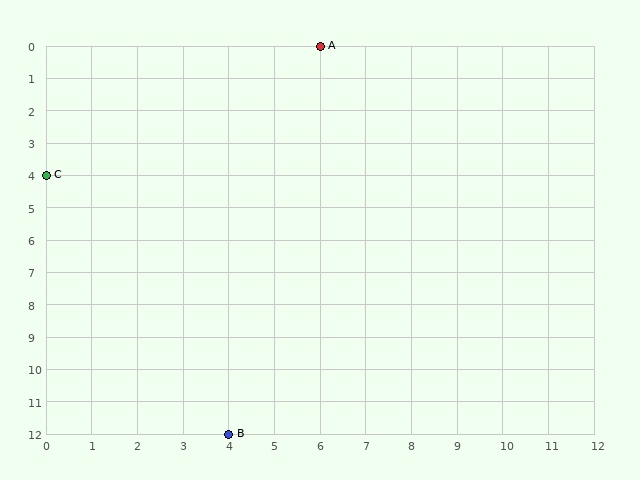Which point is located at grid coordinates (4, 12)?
Point B is at (4, 12).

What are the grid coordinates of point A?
Point A is at grid coordinates (6, 0).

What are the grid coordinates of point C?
Point C is at grid coordinates (0, 4).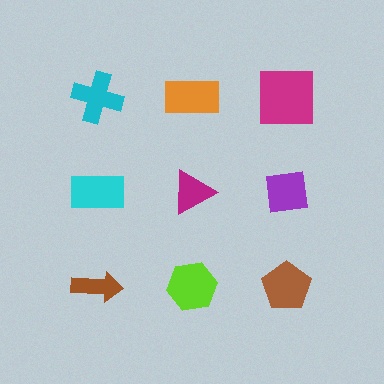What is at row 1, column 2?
An orange rectangle.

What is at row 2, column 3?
A purple square.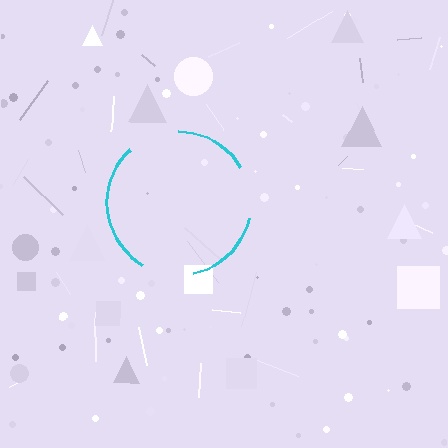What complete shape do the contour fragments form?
The contour fragments form a circle.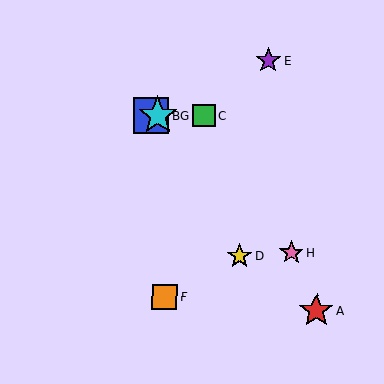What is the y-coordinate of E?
Object E is at y≈61.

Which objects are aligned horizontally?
Objects B, C, G are aligned horizontally.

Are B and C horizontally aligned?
Yes, both are at y≈115.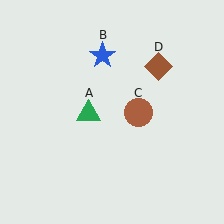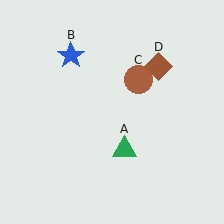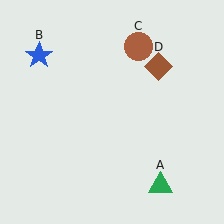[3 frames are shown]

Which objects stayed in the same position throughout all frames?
Brown diamond (object D) remained stationary.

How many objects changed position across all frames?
3 objects changed position: green triangle (object A), blue star (object B), brown circle (object C).